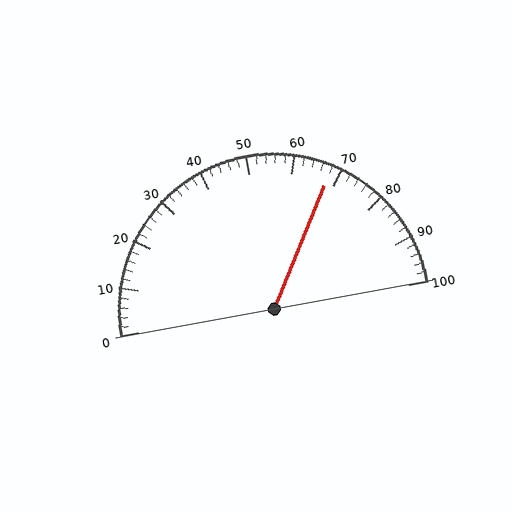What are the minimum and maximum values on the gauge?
The gauge ranges from 0 to 100.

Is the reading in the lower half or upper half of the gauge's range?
The reading is in the upper half of the range (0 to 100).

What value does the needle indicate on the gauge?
The needle indicates approximately 68.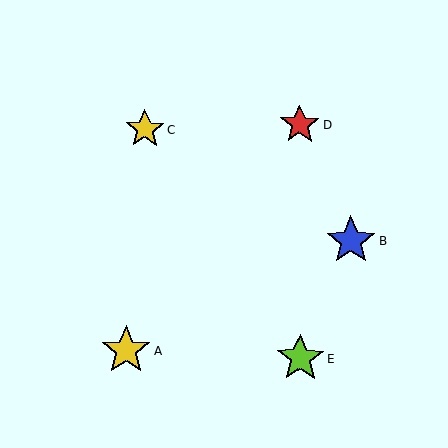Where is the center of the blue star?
The center of the blue star is at (351, 241).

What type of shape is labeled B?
Shape B is a blue star.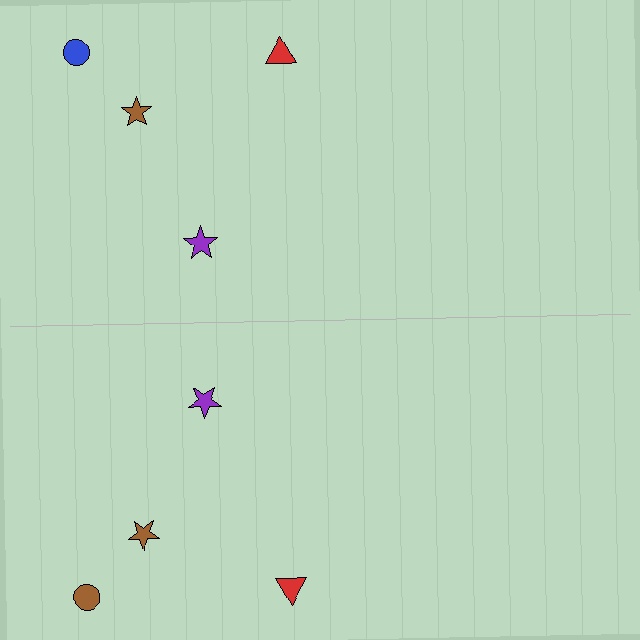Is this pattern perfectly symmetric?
No, the pattern is not perfectly symmetric. The brown circle on the bottom side breaks the symmetry — its mirror counterpart is blue.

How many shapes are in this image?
There are 8 shapes in this image.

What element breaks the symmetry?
The brown circle on the bottom side breaks the symmetry — its mirror counterpart is blue.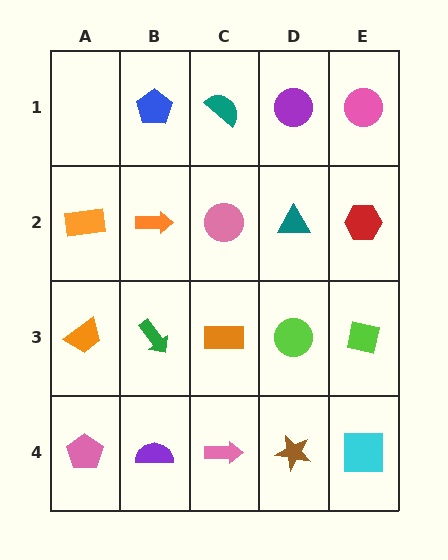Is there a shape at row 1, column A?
No, that cell is empty.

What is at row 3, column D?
A lime circle.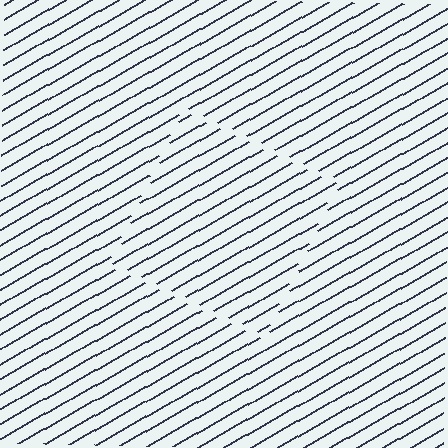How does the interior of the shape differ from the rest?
The interior of the shape contains the same grating, shifted by half a period — the contour is defined by the phase discontinuity where line-ends from the inner and outer gratings abut.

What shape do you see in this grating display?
An illusory square. The interior of the shape contains the same grating, shifted by half a period — the contour is defined by the phase discontinuity where line-ends from the inner and outer gratings abut.